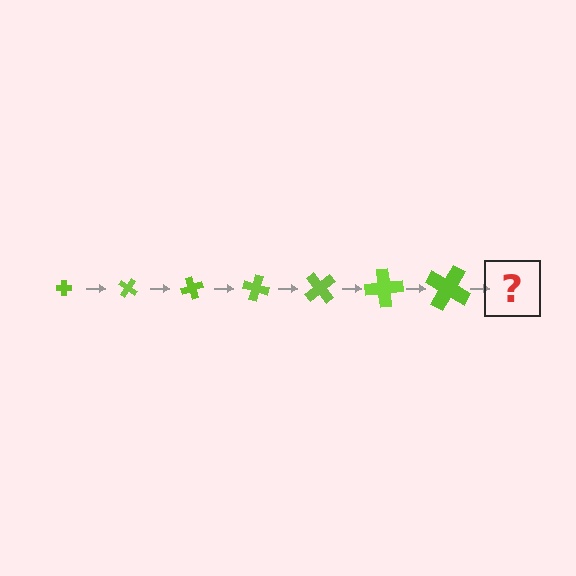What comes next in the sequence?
The next element should be a cross, larger than the previous one and rotated 245 degrees from the start.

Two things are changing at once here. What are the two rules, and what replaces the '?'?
The two rules are that the cross grows larger each step and it rotates 35 degrees each step. The '?' should be a cross, larger than the previous one and rotated 245 degrees from the start.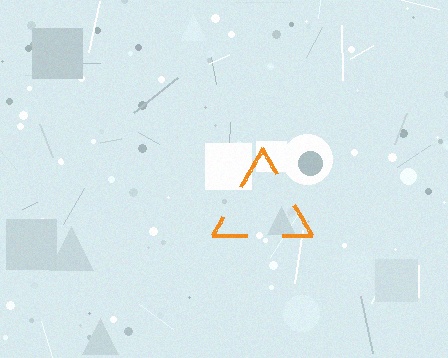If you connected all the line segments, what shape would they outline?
They would outline a triangle.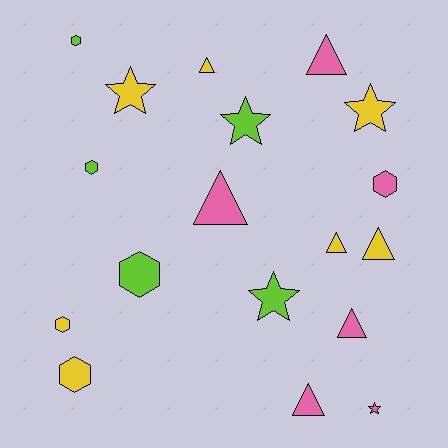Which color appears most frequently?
Yellow, with 7 objects.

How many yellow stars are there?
There are 2 yellow stars.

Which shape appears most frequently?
Triangle, with 7 objects.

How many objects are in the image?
There are 18 objects.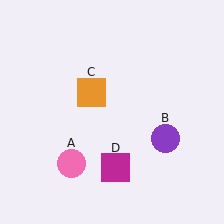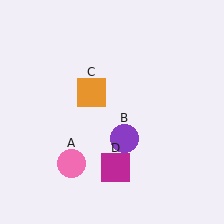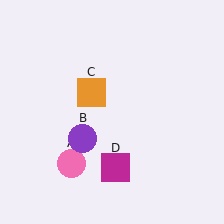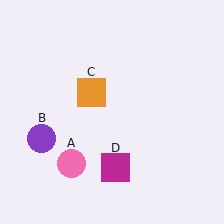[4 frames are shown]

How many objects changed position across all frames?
1 object changed position: purple circle (object B).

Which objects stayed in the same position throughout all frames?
Pink circle (object A) and orange square (object C) and magenta square (object D) remained stationary.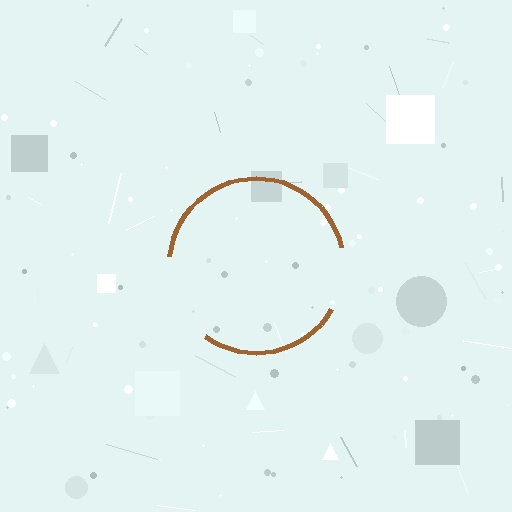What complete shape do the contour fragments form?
The contour fragments form a circle.